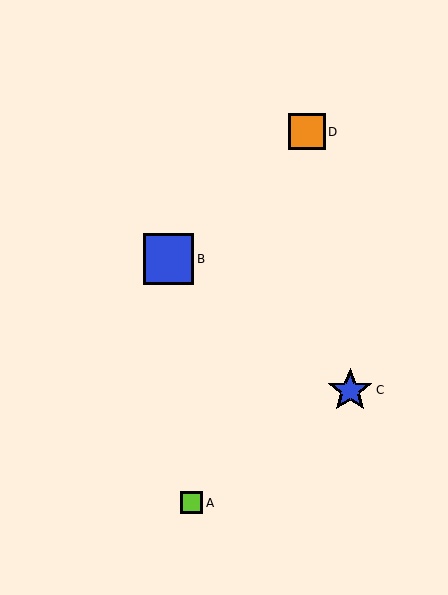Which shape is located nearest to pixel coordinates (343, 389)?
The blue star (labeled C) at (350, 390) is nearest to that location.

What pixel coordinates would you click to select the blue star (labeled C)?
Click at (350, 390) to select the blue star C.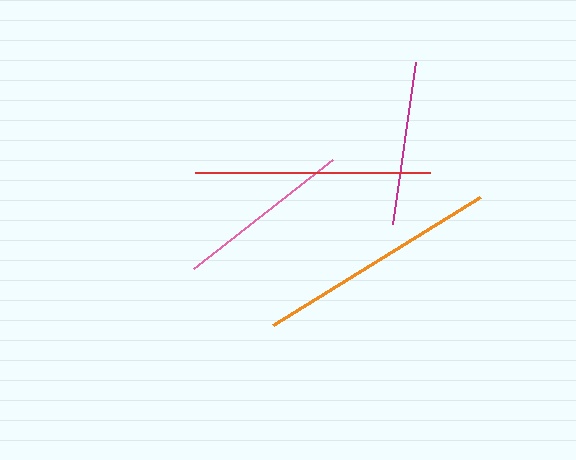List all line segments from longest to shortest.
From longest to shortest: orange, red, pink, magenta.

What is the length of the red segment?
The red segment is approximately 235 pixels long.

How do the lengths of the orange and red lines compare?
The orange and red lines are approximately the same length.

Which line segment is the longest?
The orange line is the longest at approximately 243 pixels.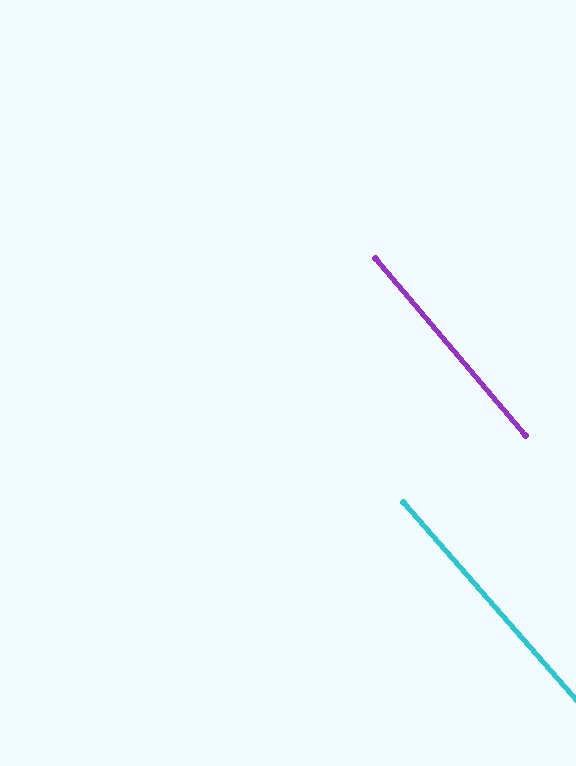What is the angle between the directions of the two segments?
Approximately 1 degree.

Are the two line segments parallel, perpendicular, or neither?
Parallel — their directions differ by only 0.9°.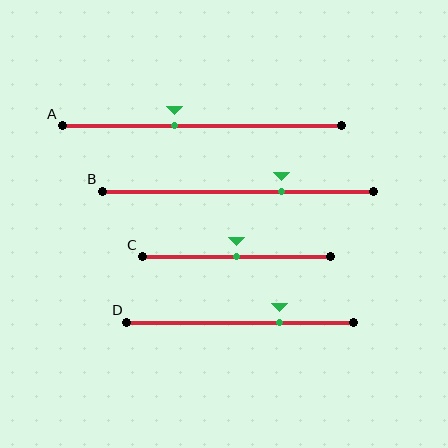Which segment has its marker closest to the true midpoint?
Segment C has its marker closest to the true midpoint.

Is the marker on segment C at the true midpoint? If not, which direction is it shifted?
Yes, the marker on segment C is at the true midpoint.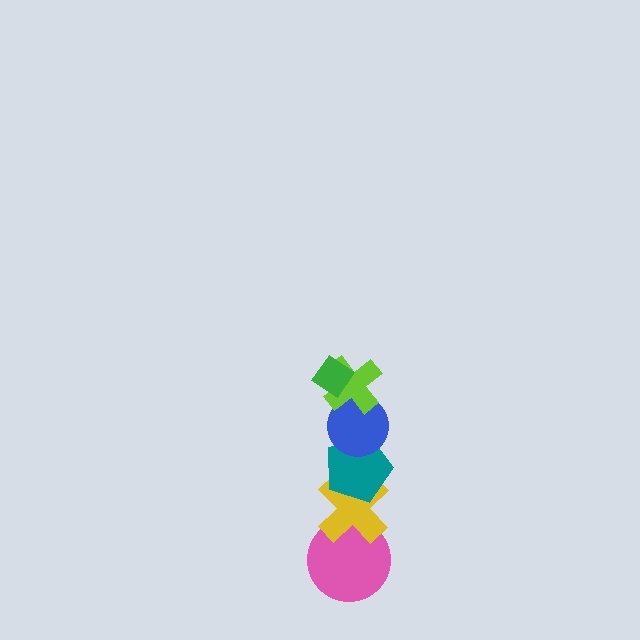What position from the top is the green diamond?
The green diamond is 1st from the top.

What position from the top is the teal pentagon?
The teal pentagon is 4th from the top.